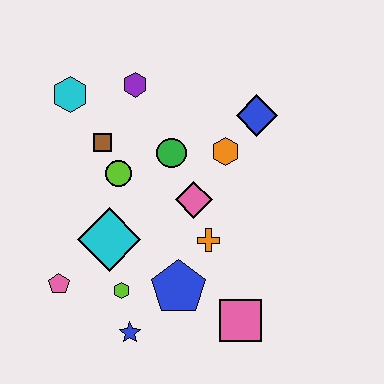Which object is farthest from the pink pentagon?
The blue diamond is farthest from the pink pentagon.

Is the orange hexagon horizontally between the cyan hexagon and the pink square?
Yes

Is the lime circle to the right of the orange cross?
No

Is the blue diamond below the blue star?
No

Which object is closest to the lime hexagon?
The blue star is closest to the lime hexagon.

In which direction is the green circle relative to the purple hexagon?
The green circle is below the purple hexagon.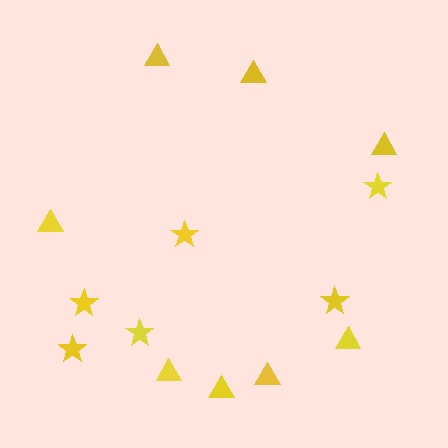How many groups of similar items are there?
There are 2 groups: one group of stars (6) and one group of triangles (8).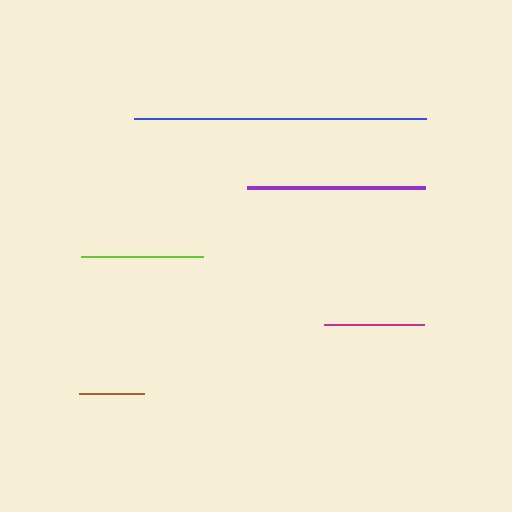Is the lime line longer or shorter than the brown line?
The lime line is longer than the brown line.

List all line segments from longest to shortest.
From longest to shortest: blue, purple, lime, magenta, brown.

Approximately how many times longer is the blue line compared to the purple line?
The blue line is approximately 1.6 times the length of the purple line.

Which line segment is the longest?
The blue line is the longest at approximately 292 pixels.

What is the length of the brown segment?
The brown segment is approximately 65 pixels long.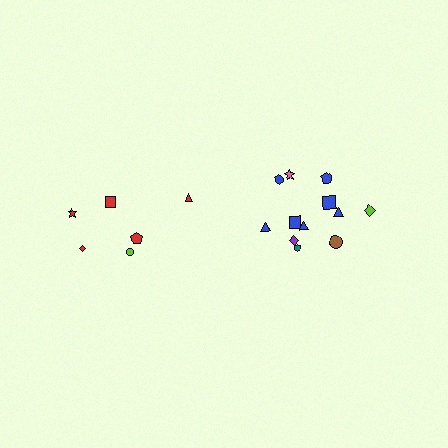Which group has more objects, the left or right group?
The right group.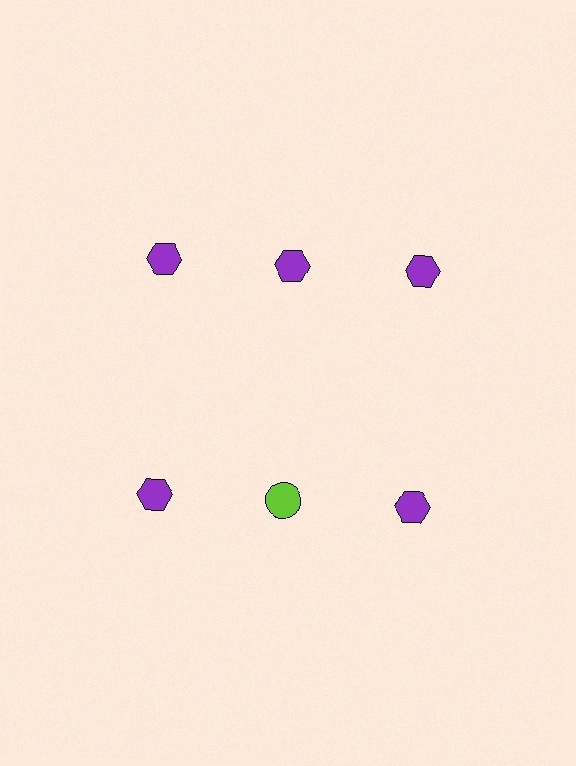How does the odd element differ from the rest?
It differs in both color (lime instead of purple) and shape (circle instead of hexagon).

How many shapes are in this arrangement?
There are 6 shapes arranged in a grid pattern.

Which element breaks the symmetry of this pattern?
The lime circle in the second row, second from left column breaks the symmetry. All other shapes are purple hexagons.